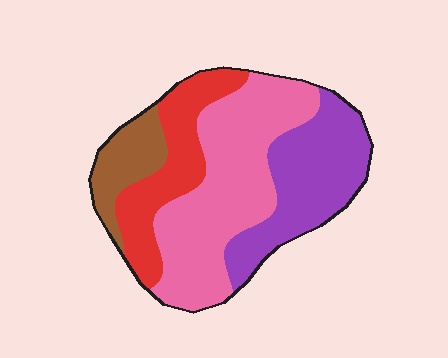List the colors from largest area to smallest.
From largest to smallest: pink, purple, red, brown.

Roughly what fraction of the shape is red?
Red takes up about one fifth (1/5) of the shape.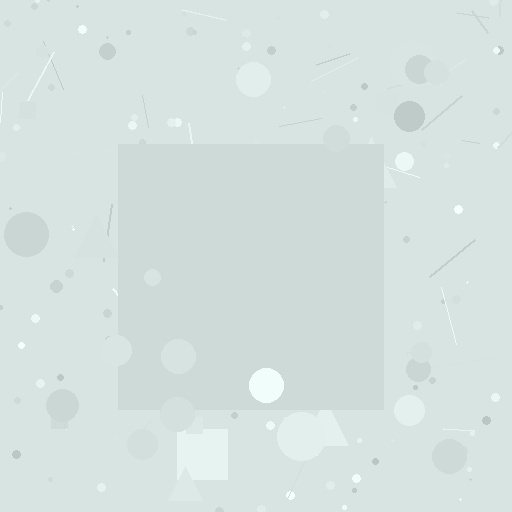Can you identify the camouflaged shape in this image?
The camouflaged shape is a square.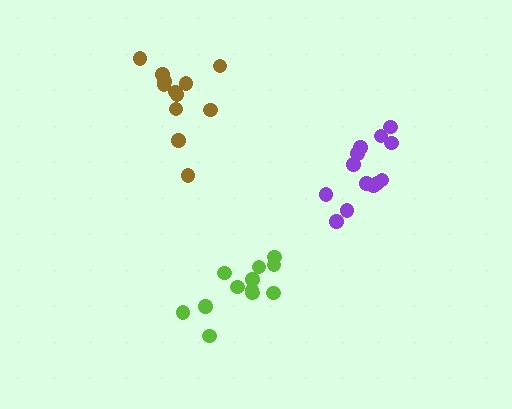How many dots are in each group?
Group 1: 12 dots, Group 2: 13 dots, Group 3: 12 dots (37 total).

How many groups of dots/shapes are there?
There are 3 groups.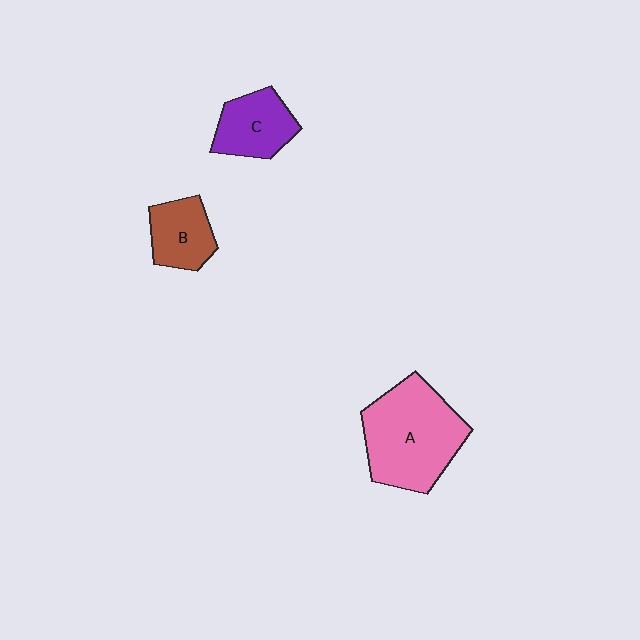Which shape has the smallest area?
Shape B (brown).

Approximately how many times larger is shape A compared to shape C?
Approximately 2.0 times.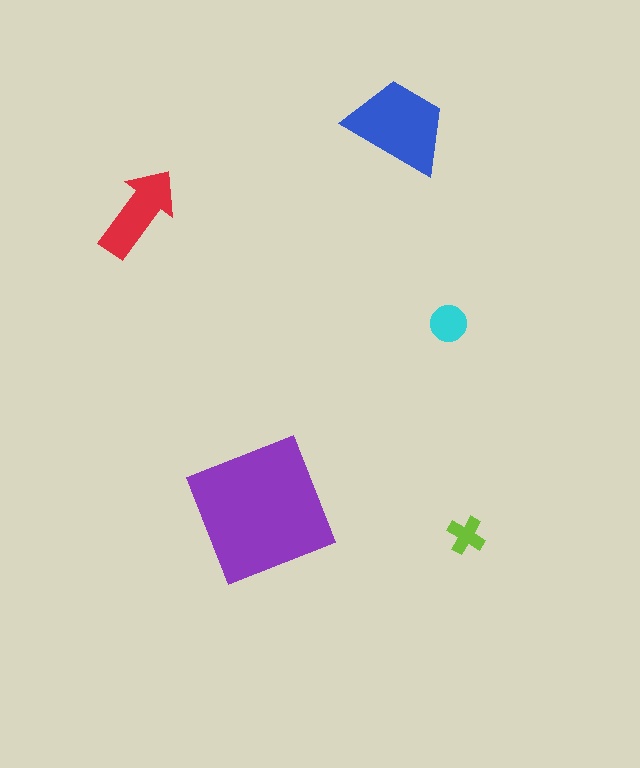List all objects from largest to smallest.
The purple square, the blue trapezoid, the red arrow, the cyan circle, the lime cross.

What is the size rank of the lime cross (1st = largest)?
5th.